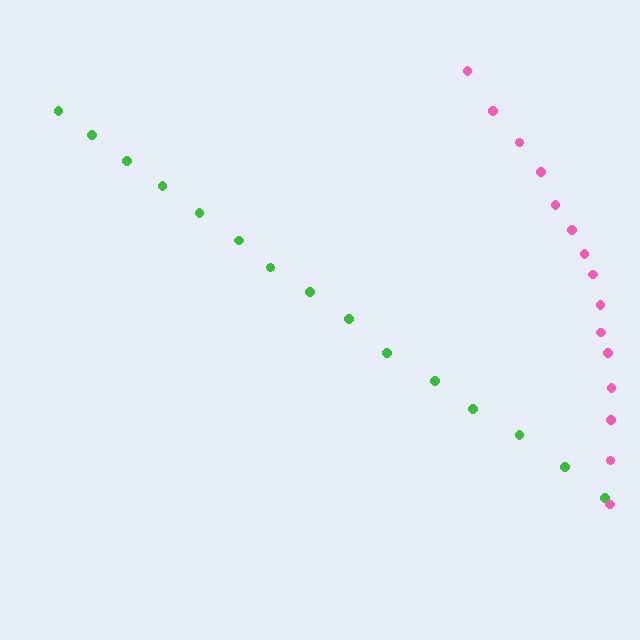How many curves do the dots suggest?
There are 2 distinct paths.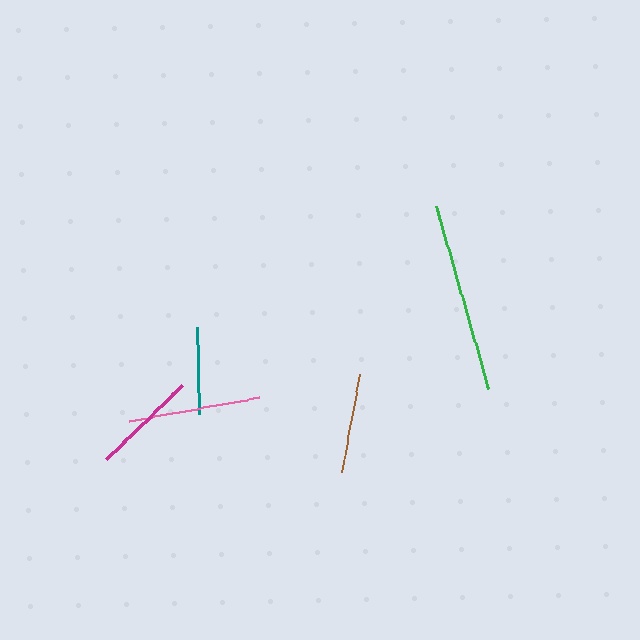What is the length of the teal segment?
The teal segment is approximately 86 pixels long.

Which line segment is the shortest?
The teal line is the shortest at approximately 86 pixels.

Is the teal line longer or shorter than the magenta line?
The magenta line is longer than the teal line.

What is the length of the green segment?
The green segment is approximately 190 pixels long.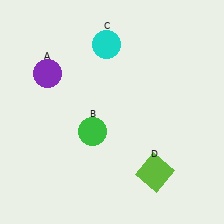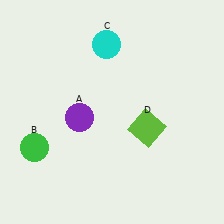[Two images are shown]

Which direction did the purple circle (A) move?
The purple circle (A) moved down.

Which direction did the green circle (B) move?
The green circle (B) moved left.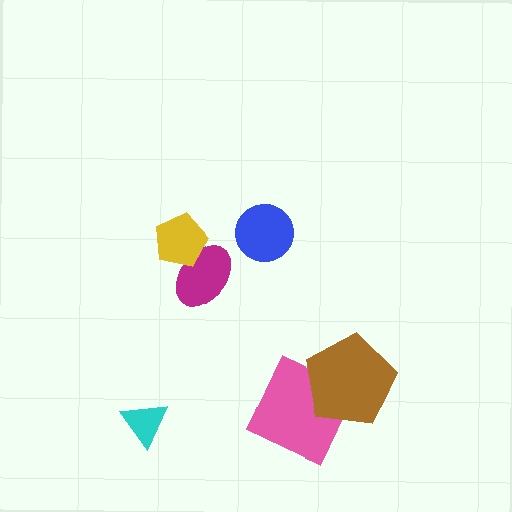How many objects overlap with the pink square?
1 object overlaps with the pink square.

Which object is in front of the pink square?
The brown pentagon is in front of the pink square.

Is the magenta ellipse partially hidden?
Yes, it is partially covered by another shape.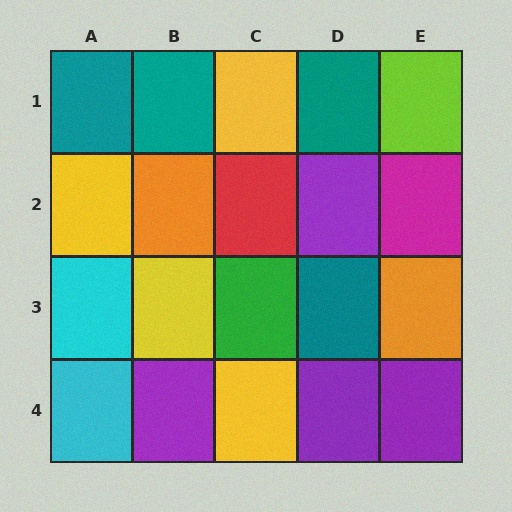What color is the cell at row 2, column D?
Purple.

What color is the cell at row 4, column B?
Purple.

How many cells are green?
1 cell is green.